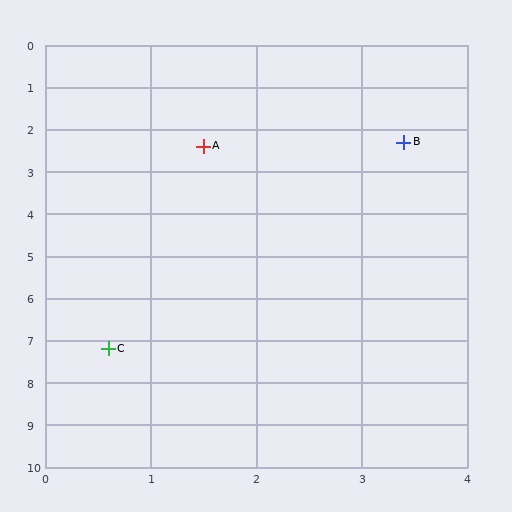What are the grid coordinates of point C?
Point C is at approximately (0.6, 7.2).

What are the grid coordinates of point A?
Point A is at approximately (1.5, 2.4).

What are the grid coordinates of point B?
Point B is at approximately (3.4, 2.3).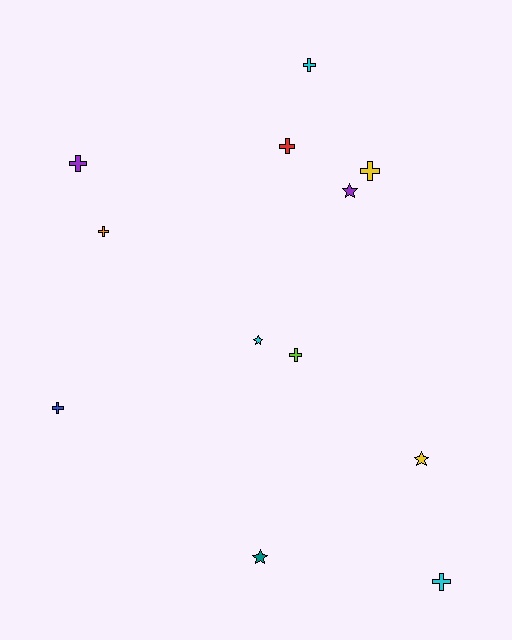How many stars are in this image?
There are 4 stars.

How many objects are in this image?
There are 12 objects.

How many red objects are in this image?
There is 1 red object.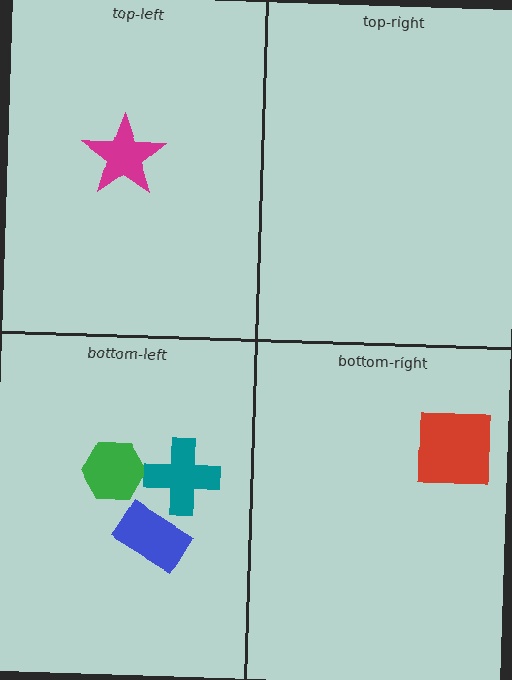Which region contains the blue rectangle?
The bottom-left region.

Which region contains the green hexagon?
The bottom-left region.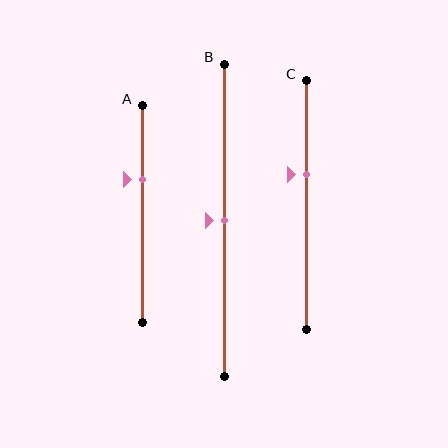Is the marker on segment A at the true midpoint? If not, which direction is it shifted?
No, the marker on segment A is shifted upward by about 16% of the segment length.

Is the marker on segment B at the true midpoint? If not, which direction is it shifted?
Yes, the marker on segment B is at the true midpoint.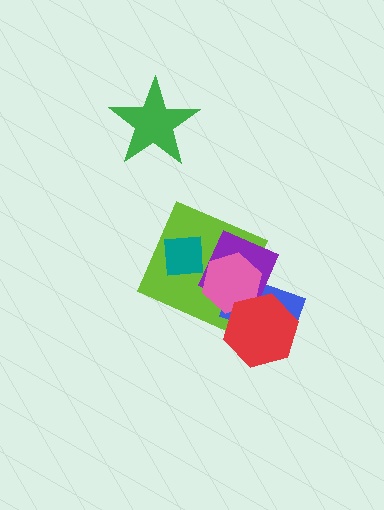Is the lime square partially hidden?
Yes, it is partially covered by another shape.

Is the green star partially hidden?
No, no other shape covers it.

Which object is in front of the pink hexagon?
The red hexagon is in front of the pink hexagon.